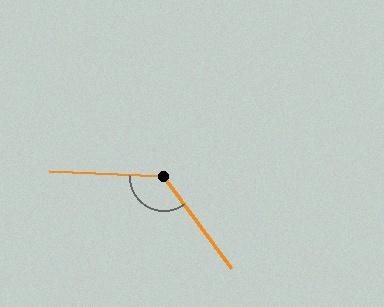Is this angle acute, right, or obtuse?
It is obtuse.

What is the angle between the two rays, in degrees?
Approximately 129 degrees.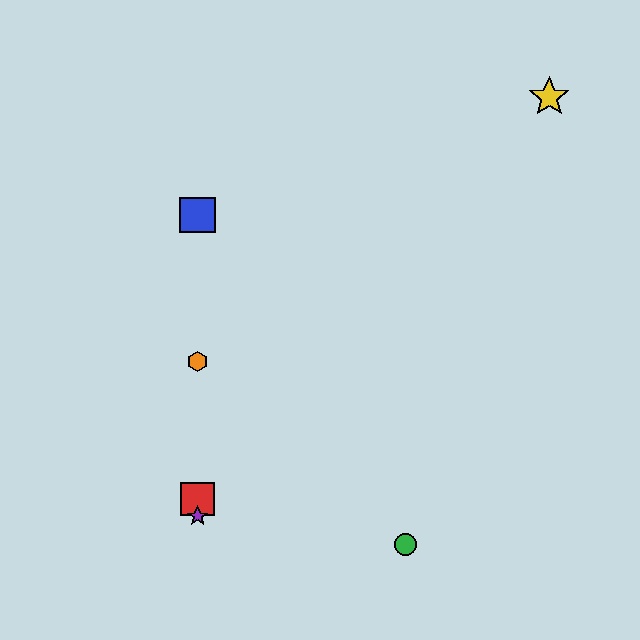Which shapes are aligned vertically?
The red square, the blue square, the purple star, the orange hexagon are aligned vertically.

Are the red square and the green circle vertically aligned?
No, the red square is at x≈198 and the green circle is at x≈406.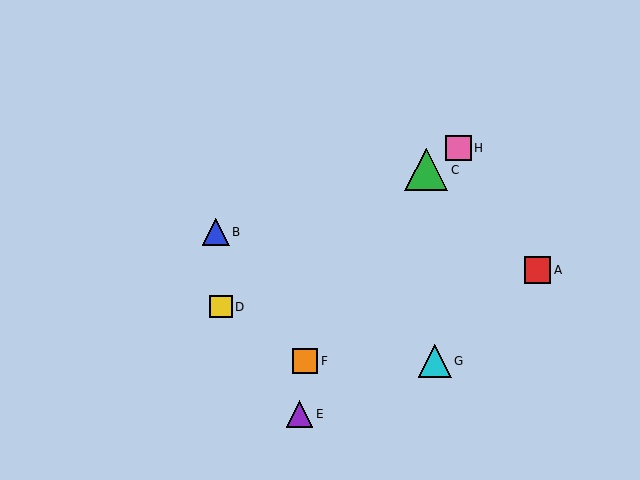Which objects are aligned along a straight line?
Objects C, D, H are aligned along a straight line.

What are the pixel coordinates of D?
Object D is at (221, 307).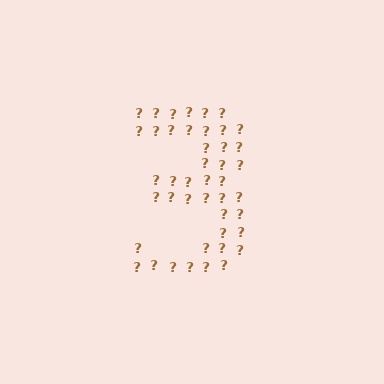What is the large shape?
The large shape is the digit 3.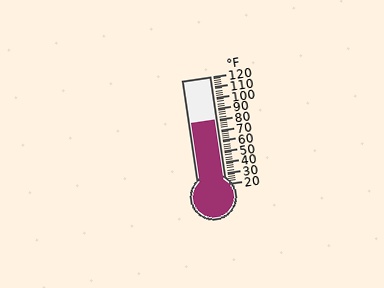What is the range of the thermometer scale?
The thermometer scale ranges from 20°F to 120°F.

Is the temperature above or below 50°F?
The temperature is above 50°F.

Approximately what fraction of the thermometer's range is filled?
The thermometer is filled to approximately 60% of its range.